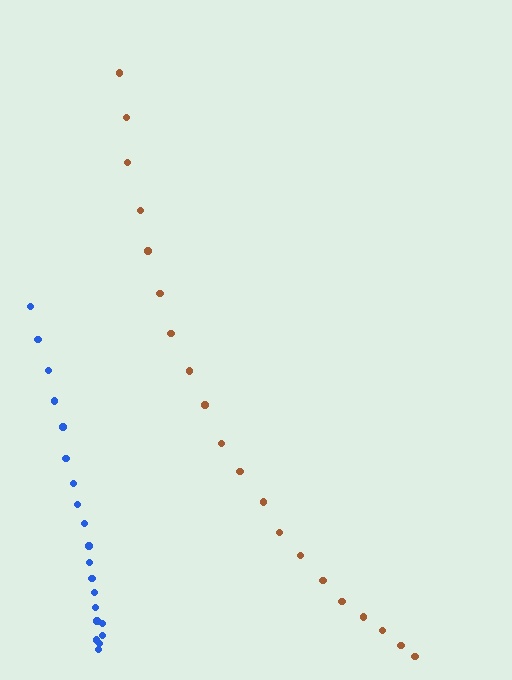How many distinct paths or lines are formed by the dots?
There are 2 distinct paths.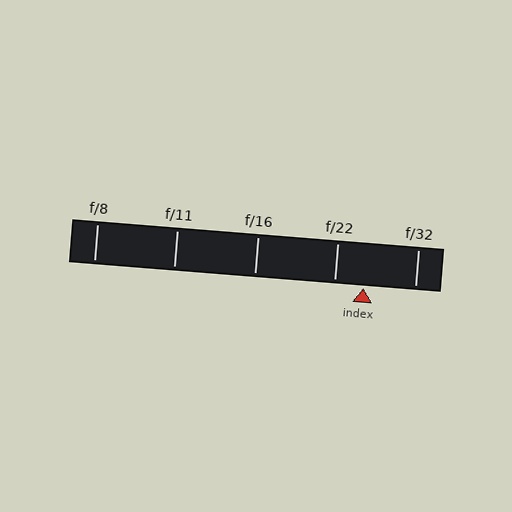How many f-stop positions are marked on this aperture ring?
There are 5 f-stop positions marked.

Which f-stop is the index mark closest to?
The index mark is closest to f/22.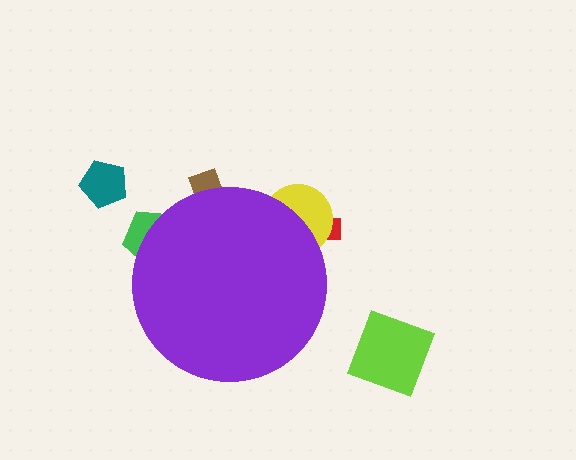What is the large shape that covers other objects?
A purple circle.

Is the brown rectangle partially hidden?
Yes, the brown rectangle is partially hidden behind the purple circle.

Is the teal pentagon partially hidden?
No, the teal pentagon is fully visible.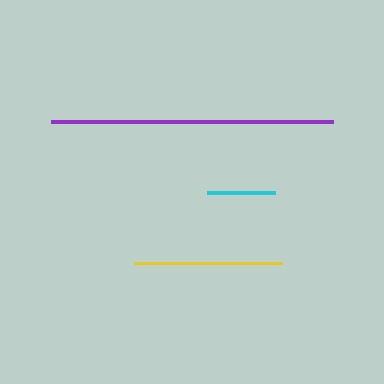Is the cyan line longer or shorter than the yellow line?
The yellow line is longer than the cyan line.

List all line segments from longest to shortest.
From longest to shortest: purple, yellow, cyan.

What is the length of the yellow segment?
The yellow segment is approximately 148 pixels long.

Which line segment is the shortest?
The cyan line is the shortest at approximately 68 pixels.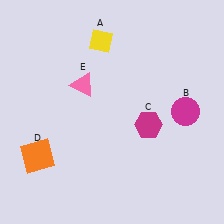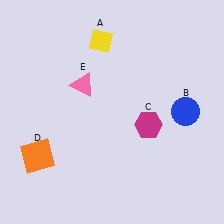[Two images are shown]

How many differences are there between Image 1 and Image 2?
There is 1 difference between the two images.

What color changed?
The circle (B) changed from magenta in Image 1 to blue in Image 2.